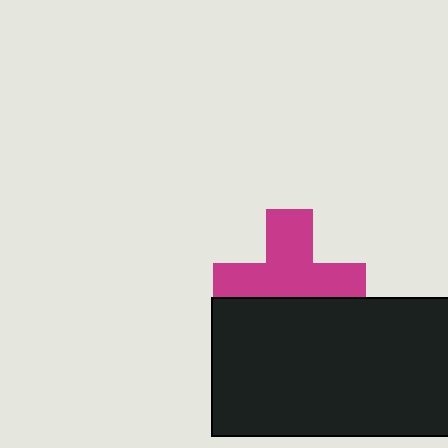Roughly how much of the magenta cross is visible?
About half of it is visible (roughly 64%).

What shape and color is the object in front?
The object in front is a black rectangle.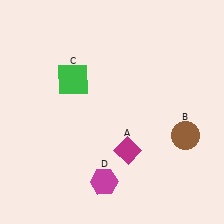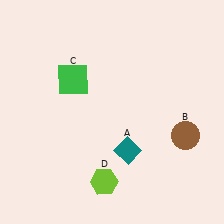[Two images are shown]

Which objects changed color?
A changed from magenta to teal. D changed from magenta to lime.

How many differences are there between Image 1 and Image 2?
There are 2 differences between the two images.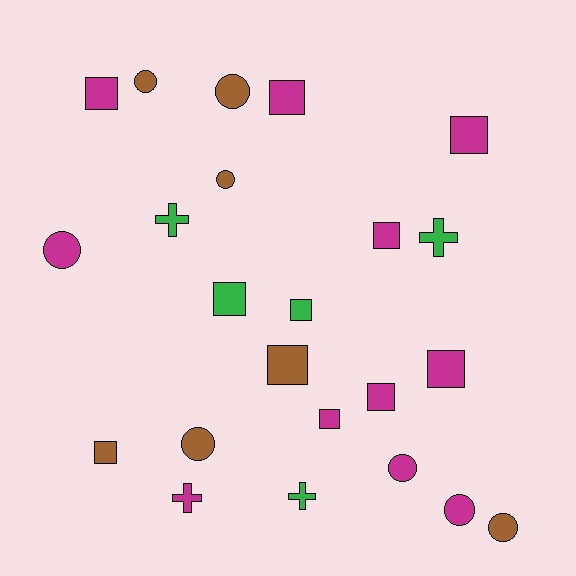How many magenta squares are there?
There are 7 magenta squares.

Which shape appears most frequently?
Square, with 11 objects.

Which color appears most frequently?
Magenta, with 11 objects.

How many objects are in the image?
There are 23 objects.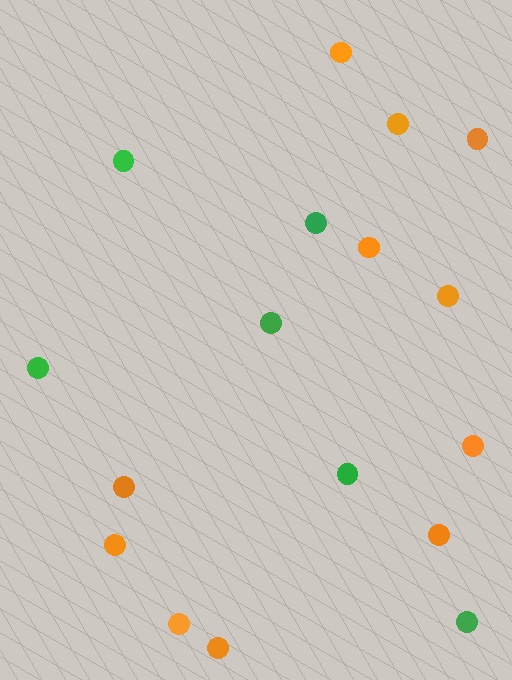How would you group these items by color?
There are 2 groups: one group of orange circles (11) and one group of green circles (6).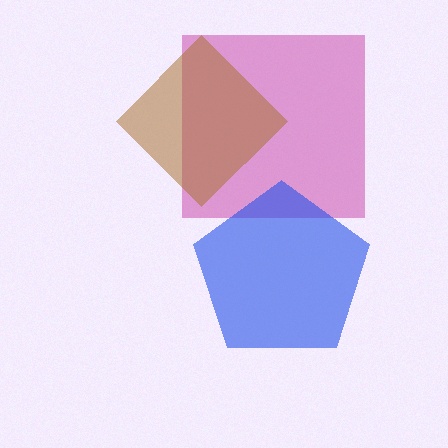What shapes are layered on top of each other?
The layered shapes are: a magenta square, a brown diamond, a blue pentagon.